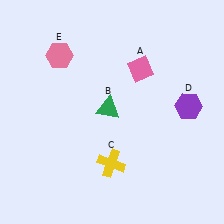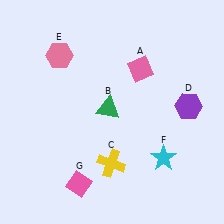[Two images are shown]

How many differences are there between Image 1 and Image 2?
There are 2 differences between the two images.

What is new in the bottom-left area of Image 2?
A pink diamond (G) was added in the bottom-left area of Image 2.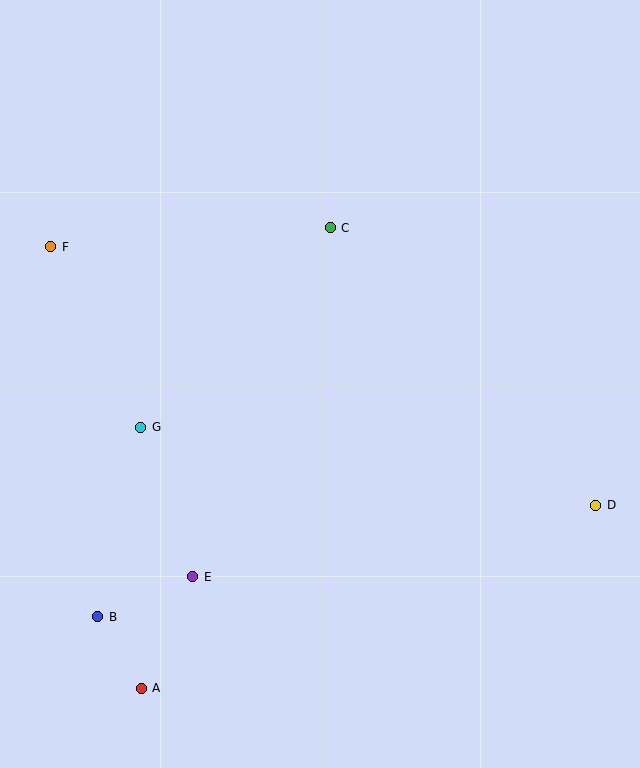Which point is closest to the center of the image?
Point C at (330, 228) is closest to the center.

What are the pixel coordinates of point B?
Point B is at (98, 617).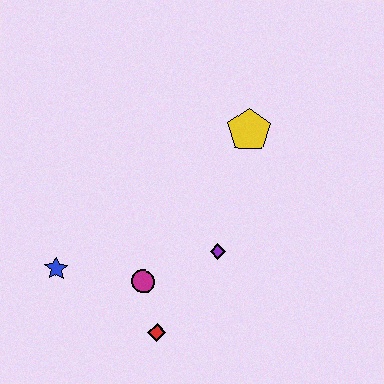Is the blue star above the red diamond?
Yes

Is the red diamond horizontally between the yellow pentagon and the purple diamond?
No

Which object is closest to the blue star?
The magenta circle is closest to the blue star.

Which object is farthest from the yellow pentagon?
The blue star is farthest from the yellow pentagon.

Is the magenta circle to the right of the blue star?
Yes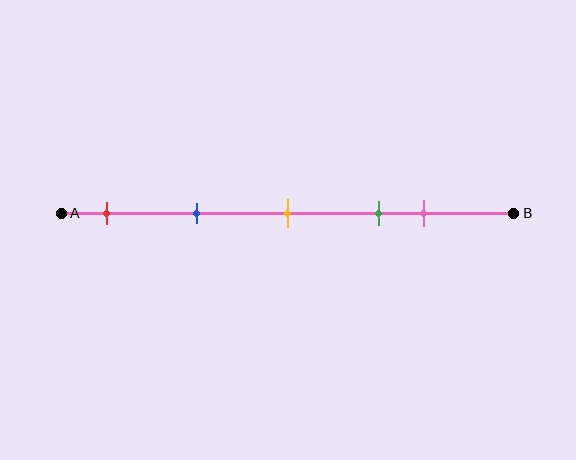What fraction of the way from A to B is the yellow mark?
The yellow mark is approximately 50% (0.5) of the way from A to B.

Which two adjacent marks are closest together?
The green and pink marks are the closest adjacent pair.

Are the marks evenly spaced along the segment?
No, the marks are not evenly spaced.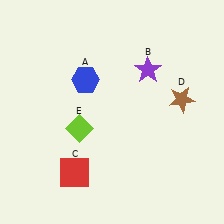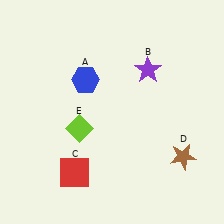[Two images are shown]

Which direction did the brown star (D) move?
The brown star (D) moved down.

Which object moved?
The brown star (D) moved down.